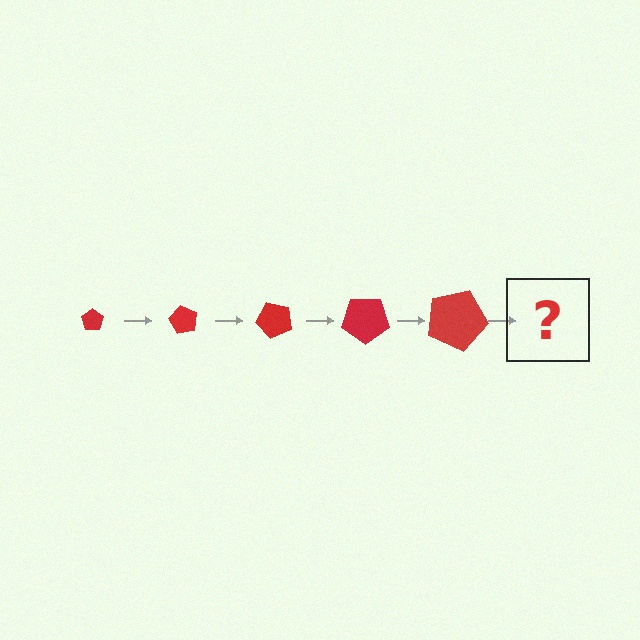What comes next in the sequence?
The next element should be a pentagon, larger than the previous one and rotated 300 degrees from the start.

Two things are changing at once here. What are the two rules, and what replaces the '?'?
The two rules are that the pentagon grows larger each step and it rotates 60 degrees each step. The '?' should be a pentagon, larger than the previous one and rotated 300 degrees from the start.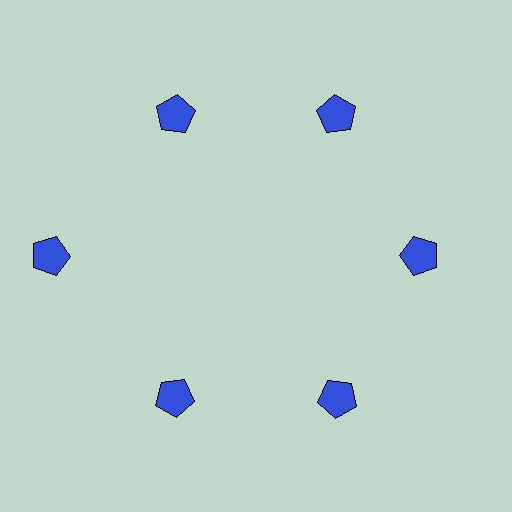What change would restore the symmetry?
The symmetry would be restored by moving it inward, back onto the ring so that all 6 pentagons sit at equal angles and equal distance from the center.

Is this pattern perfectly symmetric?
No. The 6 blue pentagons are arranged in a ring, but one element near the 9 o'clock position is pushed outward from the center, breaking the 6-fold rotational symmetry.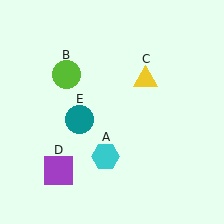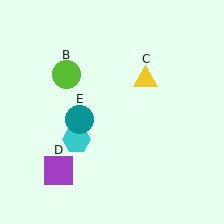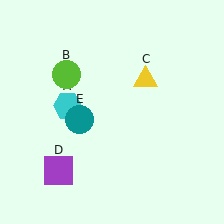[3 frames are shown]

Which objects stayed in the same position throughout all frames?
Lime circle (object B) and yellow triangle (object C) and purple square (object D) and teal circle (object E) remained stationary.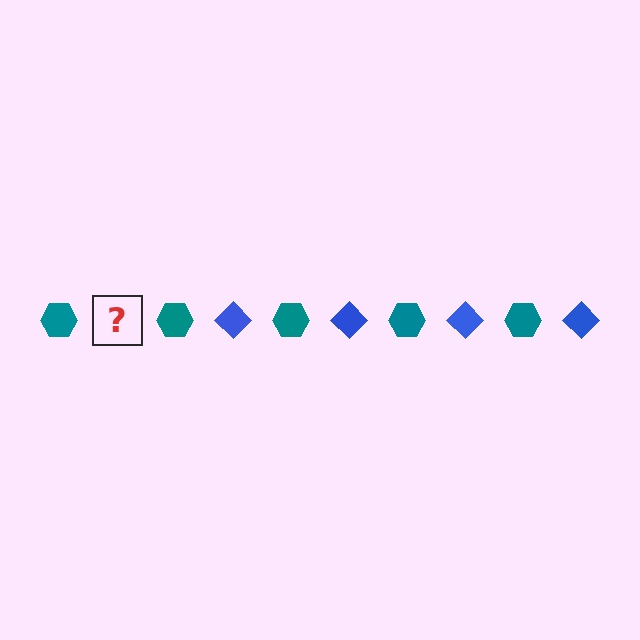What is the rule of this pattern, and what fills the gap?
The rule is that the pattern alternates between teal hexagon and blue diamond. The gap should be filled with a blue diamond.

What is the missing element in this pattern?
The missing element is a blue diamond.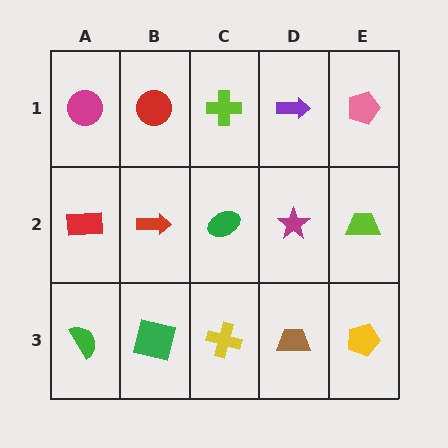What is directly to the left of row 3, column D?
A yellow cross.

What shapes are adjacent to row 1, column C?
A green ellipse (row 2, column C), a red circle (row 1, column B), a purple arrow (row 1, column D).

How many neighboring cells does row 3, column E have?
2.